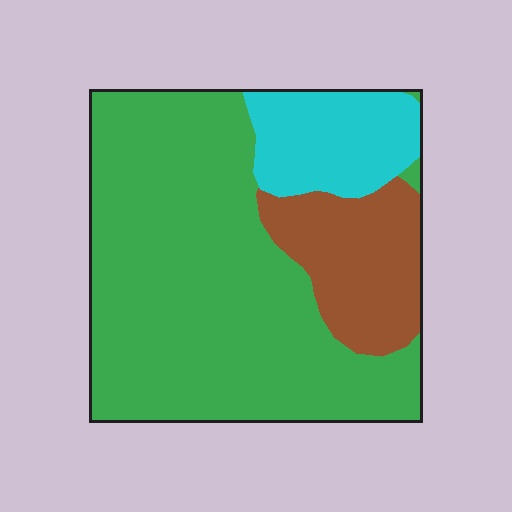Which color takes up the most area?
Green, at roughly 65%.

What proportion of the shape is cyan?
Cyan takes up less than a quarter of the shape.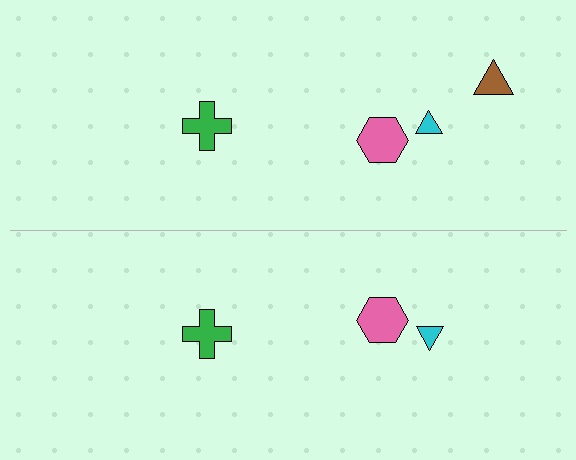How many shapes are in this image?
There are 7 shapes in this image.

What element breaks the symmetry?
A brown triangle is missing from the bottom side.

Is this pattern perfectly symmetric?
No, the pattern is not perfectly symmetric. A brown triangle is missing from the bottom side.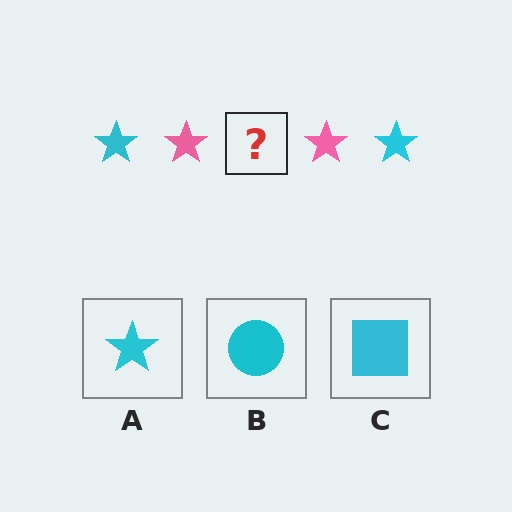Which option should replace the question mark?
Option A.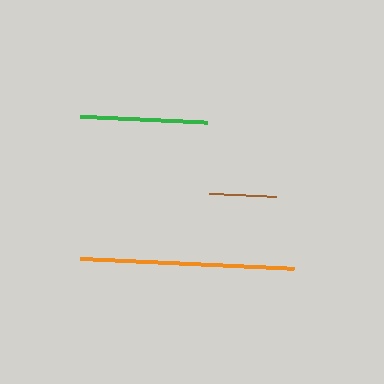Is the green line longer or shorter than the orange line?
The orange line is longer than the green line.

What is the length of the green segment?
The green segment is approximately 127 pixels long.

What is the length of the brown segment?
The brown segment is approximately 67 pixels long.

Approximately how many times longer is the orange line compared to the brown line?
The orange line is approximately 3.2 times the length of the brown line.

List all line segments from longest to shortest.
From longest to shortest: orange, green, brown.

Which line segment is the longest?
The orange line is the longest at approximately 215 pixels.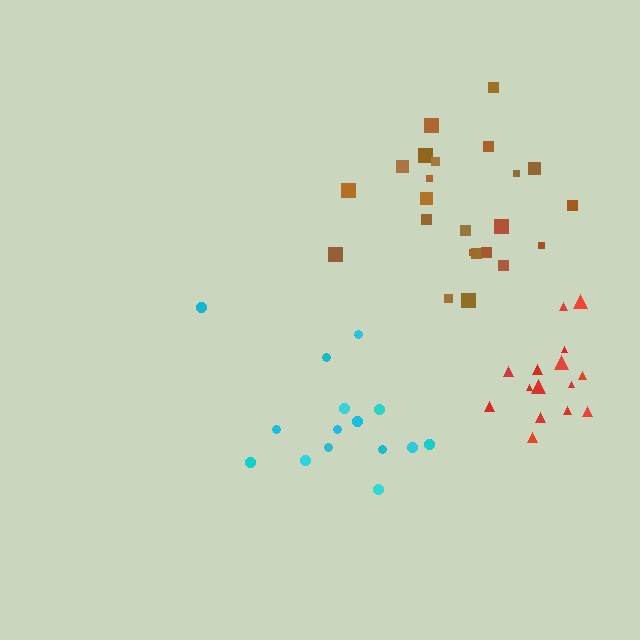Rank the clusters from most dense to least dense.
red, brown, cyan.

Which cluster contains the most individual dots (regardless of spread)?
Brown (23).